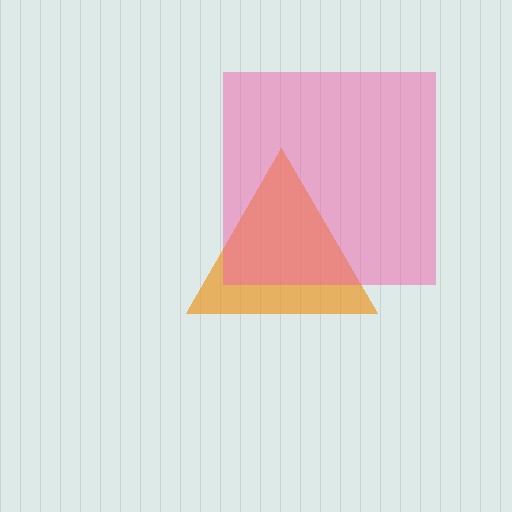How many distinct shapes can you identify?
There are 2 distinct shapes: an orange triangle, a pink square.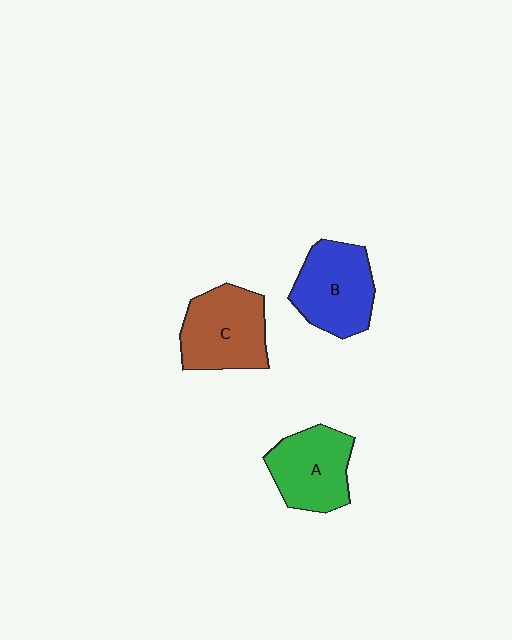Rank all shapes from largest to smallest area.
From largest to smallest: C (brown), B (blue), A (green).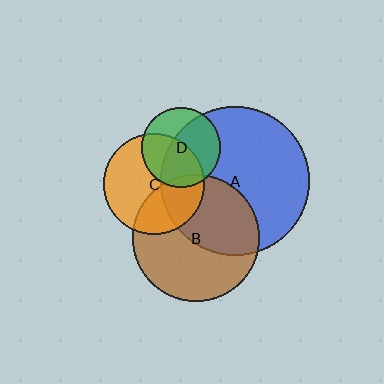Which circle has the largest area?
Circle A (blue).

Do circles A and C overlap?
Yes.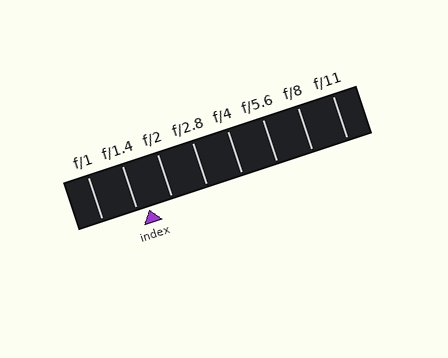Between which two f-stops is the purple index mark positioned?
The index mark is between f/1.4 and f/2.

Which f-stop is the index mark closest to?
The index mark is closest to f/1.4.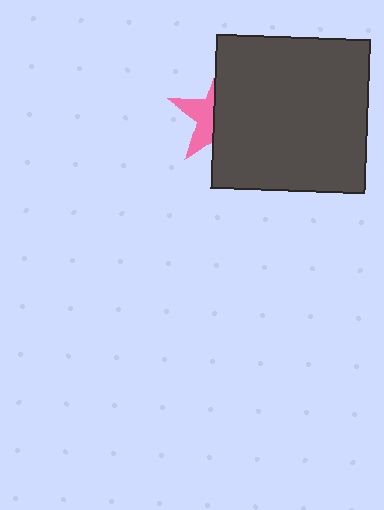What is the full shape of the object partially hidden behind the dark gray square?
The partially hidden object is a pink star.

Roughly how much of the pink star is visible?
A small part of it is visible (roughly 38%).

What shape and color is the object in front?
The object in front is a dark gray square.